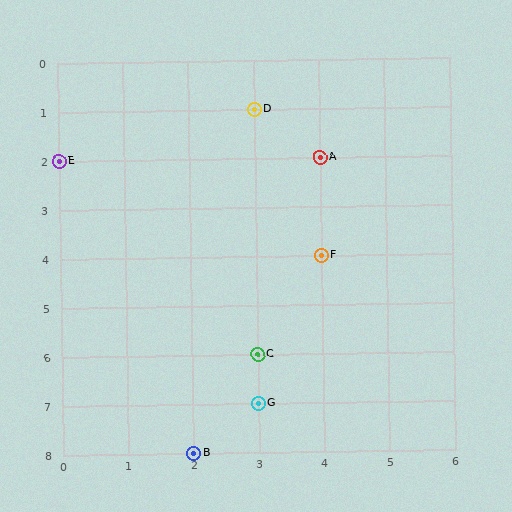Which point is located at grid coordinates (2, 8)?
Point B is at (2, 8).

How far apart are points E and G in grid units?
Points E and G are 3 columns and 5 rows apart (about 5.8 grid units diagonally).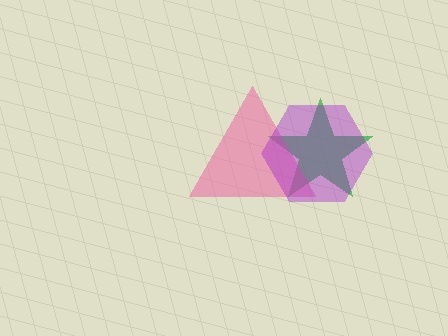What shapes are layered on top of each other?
The layered shapes are: a green star, a pink triangle, a purple hexagon.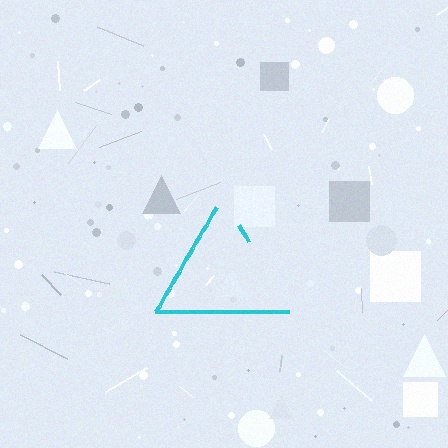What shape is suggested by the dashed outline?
The dashed outline suggests a triangle.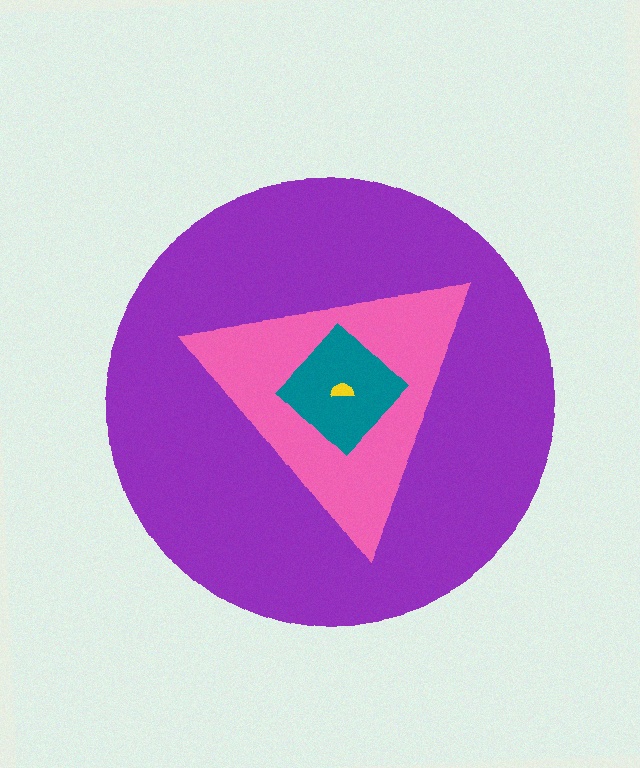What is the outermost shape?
The purple circle.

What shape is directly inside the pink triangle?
The teal diamond.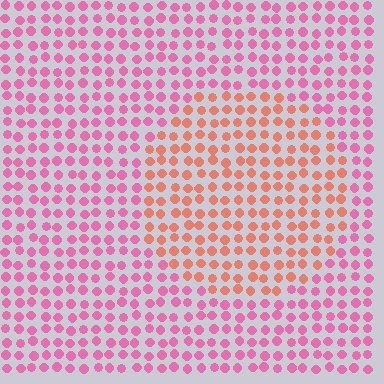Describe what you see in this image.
The image is filled with small pink elements in a uniform arrangement. A circle-shaped region is visible where the elements are tinted to a slightly different hue, forming a subtle color boundary.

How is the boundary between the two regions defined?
The boundary is defined purely by a slight shift in hue (about 41 degrees). Spacing, size, and orientation are identical on both sides.